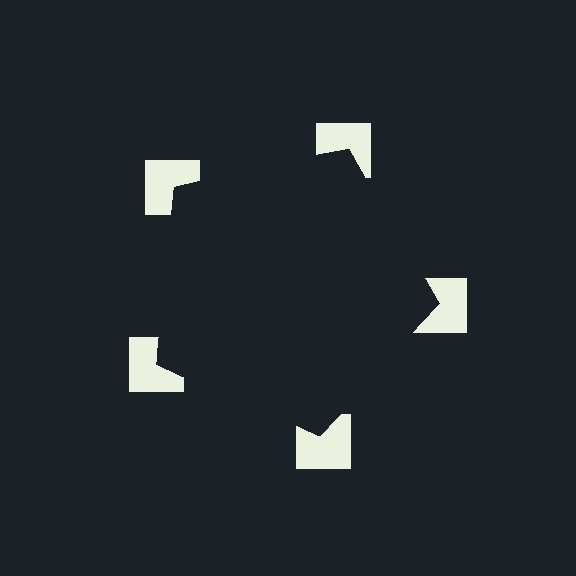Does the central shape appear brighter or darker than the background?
It typically appears slightly darker than the background, even though no actual brightness change is drawn.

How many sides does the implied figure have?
5 sides.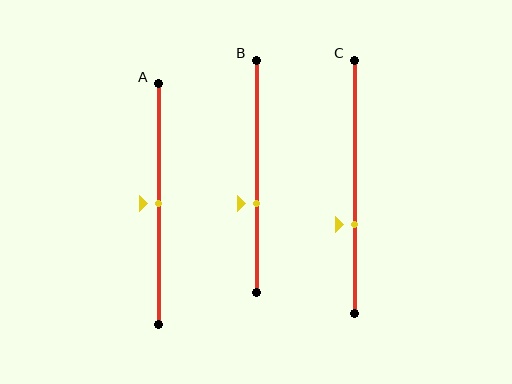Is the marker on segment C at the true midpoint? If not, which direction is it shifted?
No, the marker on segment C is shifted downward by about 15% of the segment length.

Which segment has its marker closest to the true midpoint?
Segment A has its marker closest to the true midpoint.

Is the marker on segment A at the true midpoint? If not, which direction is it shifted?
Yes, the marker on segment A is at the true midpoint.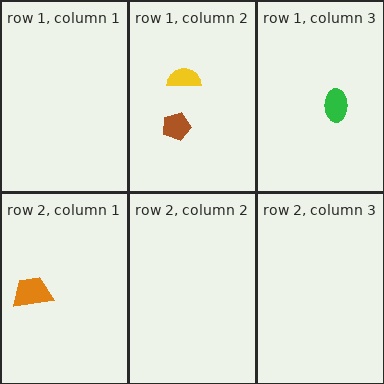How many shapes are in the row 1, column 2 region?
2.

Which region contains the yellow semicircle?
The row 1, column 2 region.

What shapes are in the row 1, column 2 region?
The brown pentagon, the yellow semicircle.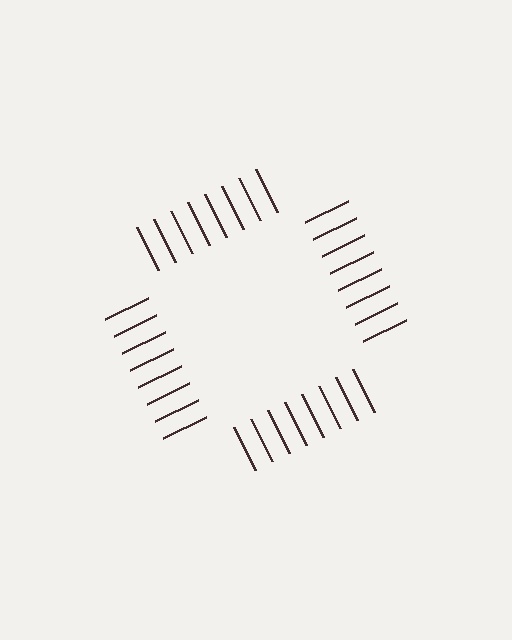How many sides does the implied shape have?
4 sides — the line-ends trace a square.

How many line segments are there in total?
32 — 8 along each of the 4 edges.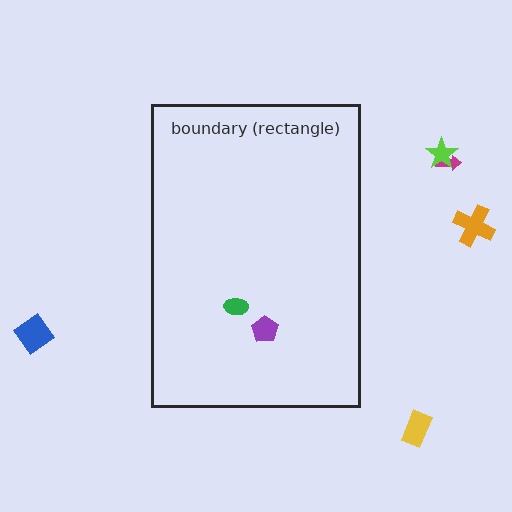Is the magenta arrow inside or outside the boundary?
Outside.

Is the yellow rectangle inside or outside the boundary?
Outside.